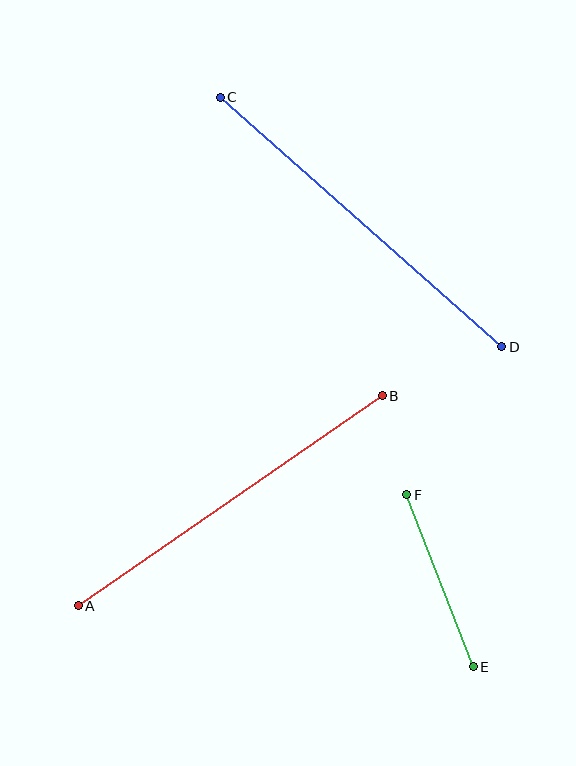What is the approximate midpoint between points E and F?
The midpoint is at approximately (440, 581) pixels.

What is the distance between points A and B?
The distance is approximately 369 pixels.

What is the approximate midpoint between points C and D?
The midpoint is at approximately (361, 222) pixels.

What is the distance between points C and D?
The distance is approximately 376 pixels.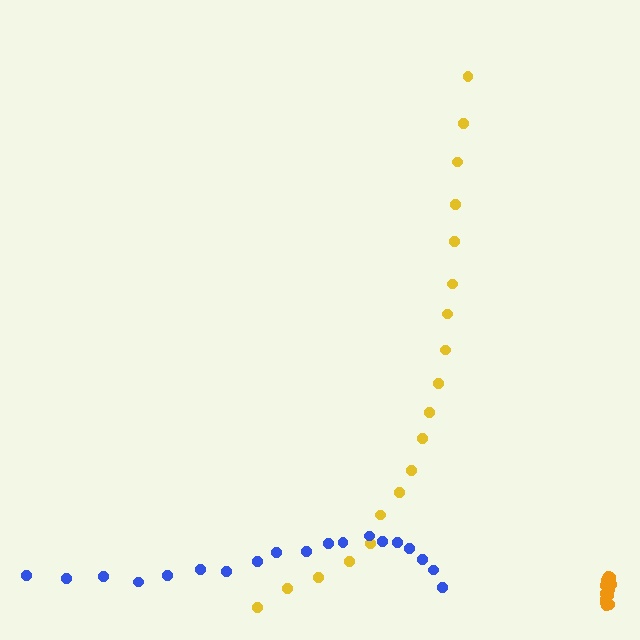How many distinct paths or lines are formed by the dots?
There are 3 distinct paths.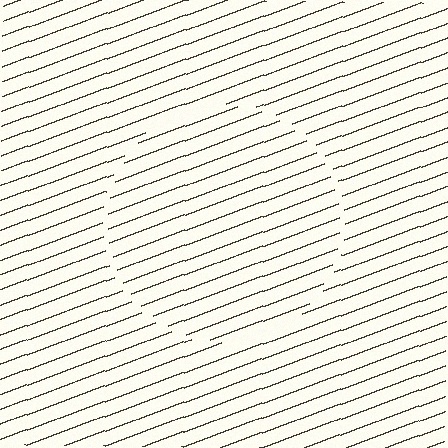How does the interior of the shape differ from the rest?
The interior of the shape contains the same grating, shifted by half a period — the contour is defined by the phase discontinuity where line-ends from the inner and outer gratings abut.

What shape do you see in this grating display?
An illusory circle. The interior of the shape contains the same grating, shifted by half a period — the contour is defined by the phase discontinuity where line-ends from the inner and outer gratings abut.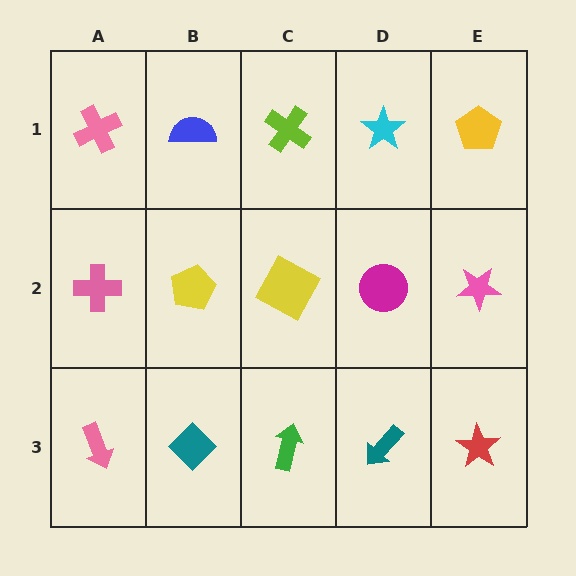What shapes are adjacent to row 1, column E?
A pink star (row 2, column E), a cyan star (row 1, column D).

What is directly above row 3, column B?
A yellow pentagon.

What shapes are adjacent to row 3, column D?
A magenta circle (row 2, column D), a green arrow (row 3, column C), a red star (row 3, column E).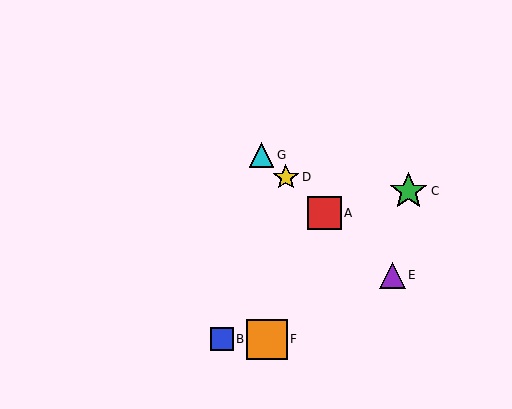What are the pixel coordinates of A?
Object A is at (325, 213).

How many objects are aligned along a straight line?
4 objects (A, D, E, G) are aligned along a straight line.